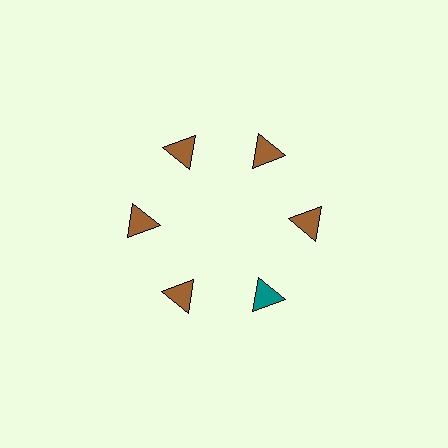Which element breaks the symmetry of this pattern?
The teal triangle at roughly the 5 o'clock position breaks the symmetry. All other shapes are brown triangles.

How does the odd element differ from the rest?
It has a different color: teal instead of brown.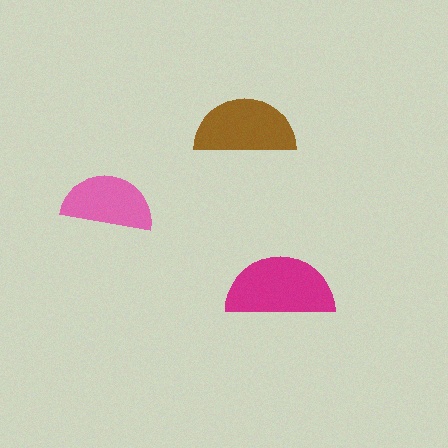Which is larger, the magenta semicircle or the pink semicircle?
The magenta one.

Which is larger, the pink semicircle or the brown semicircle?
The brown one.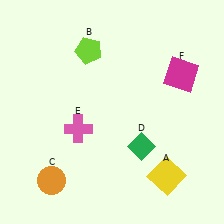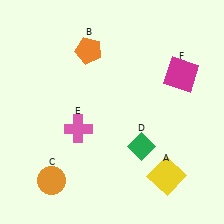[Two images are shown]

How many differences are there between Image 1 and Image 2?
There is 1 difference between the two images.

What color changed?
The pentagon (B) changed from lime in Image 1 to orange in Image 2.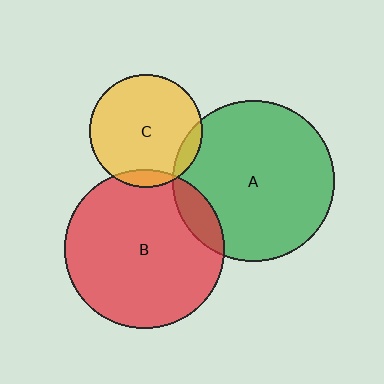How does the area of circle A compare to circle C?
Approximately 2.1 times.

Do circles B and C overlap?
Yes.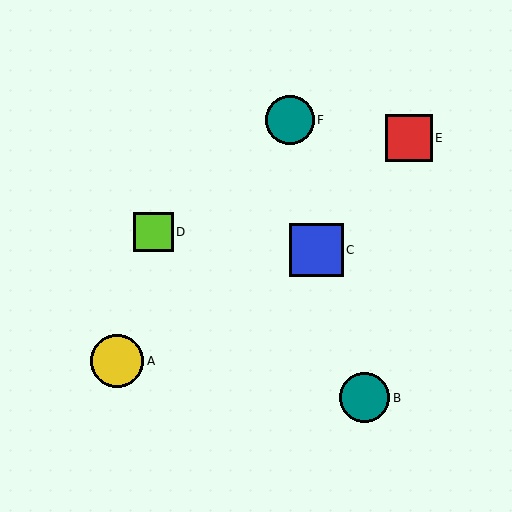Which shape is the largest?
The blue square (labeled C) is the largest.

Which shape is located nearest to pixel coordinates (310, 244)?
The blue square (labeled C) at (317, 250) is nearest to that location.